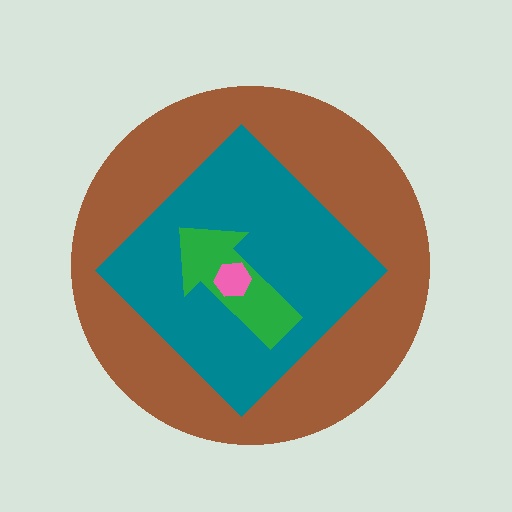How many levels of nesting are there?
4.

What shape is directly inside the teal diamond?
The green arrow.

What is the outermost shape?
The brown circle.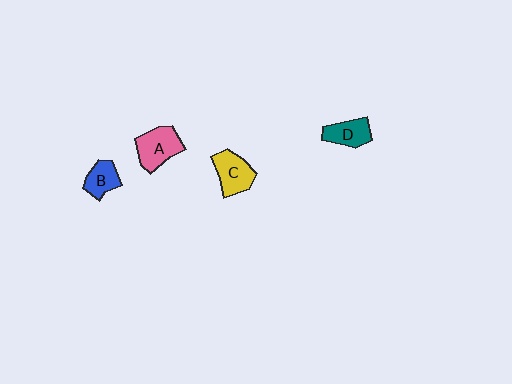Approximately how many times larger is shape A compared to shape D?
Approximately 1.4 times.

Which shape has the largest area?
Shape A (pink).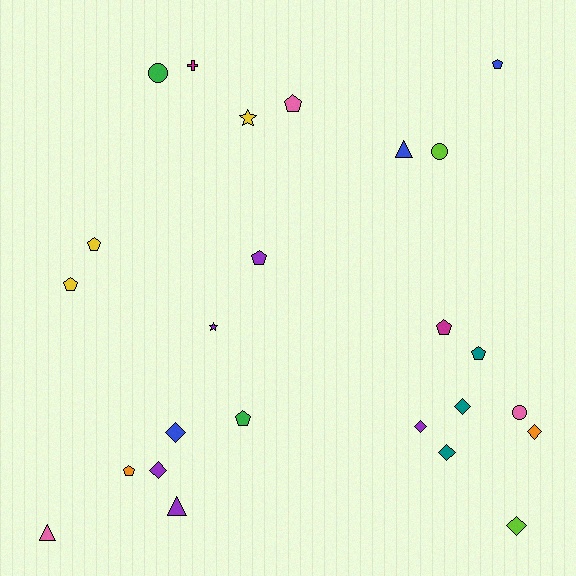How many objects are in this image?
There are 25 objects.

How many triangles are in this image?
There are 3 triangles.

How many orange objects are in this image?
There are 2 orange objects.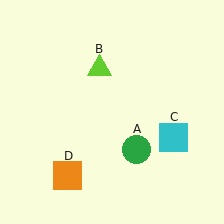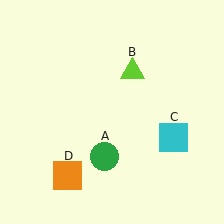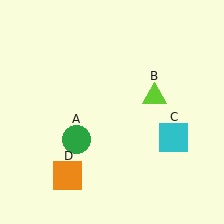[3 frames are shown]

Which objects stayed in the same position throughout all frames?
Cyan square (object C) and orange square (object D) remained stationary.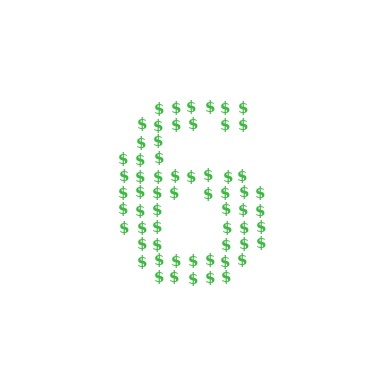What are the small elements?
The small elements are dollar signs.